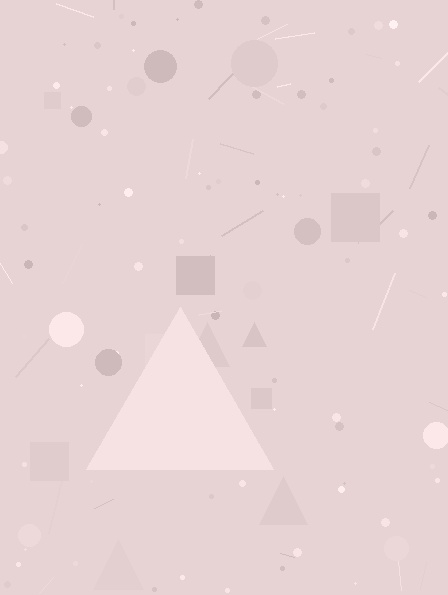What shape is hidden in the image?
A triangle is hidden in the image.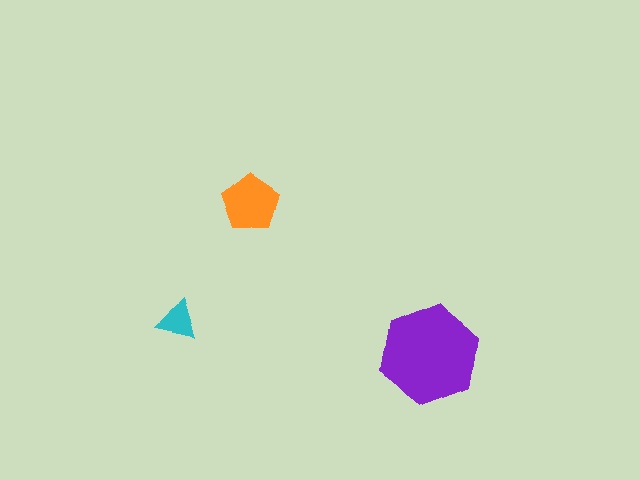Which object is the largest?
The purple hexagon.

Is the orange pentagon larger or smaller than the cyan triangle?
Larger.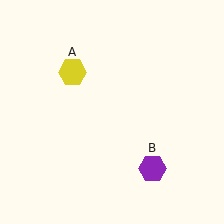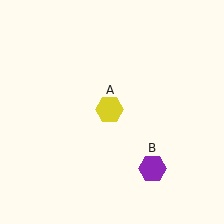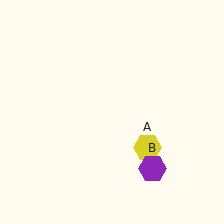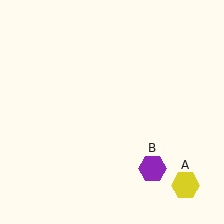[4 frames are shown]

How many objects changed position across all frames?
1 object changed position: yellow hexagon (object A).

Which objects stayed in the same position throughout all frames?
Purple hexagon (object B) remained stationary.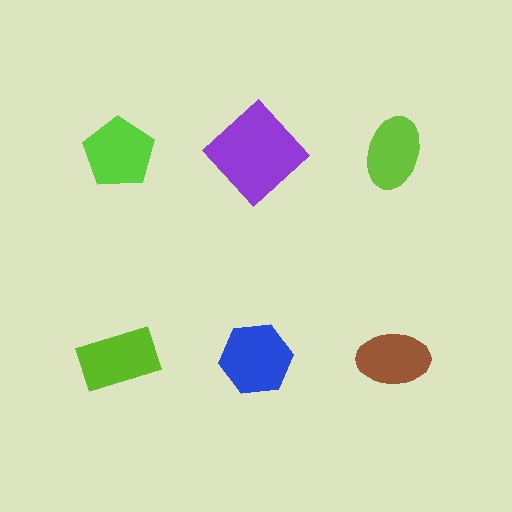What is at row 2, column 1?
A lime rectangle.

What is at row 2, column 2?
A blue hexagon.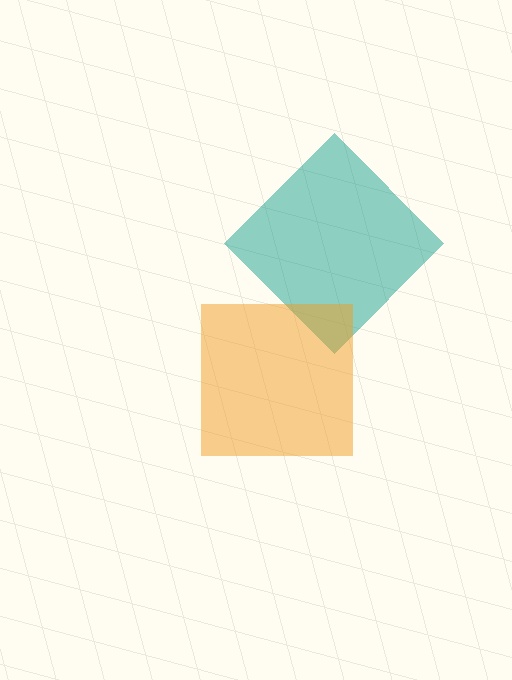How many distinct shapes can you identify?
There are 2 distinct shapes: a teal diamond, an orange square.